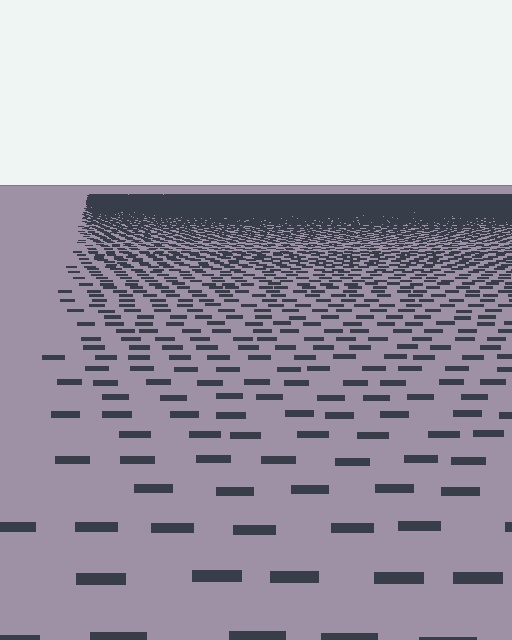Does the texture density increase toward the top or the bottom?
Density increases toward the top.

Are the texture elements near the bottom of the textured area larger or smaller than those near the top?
Larger. Near the bottom, elements are closer to the viewer and appear at a bigger on-screen size.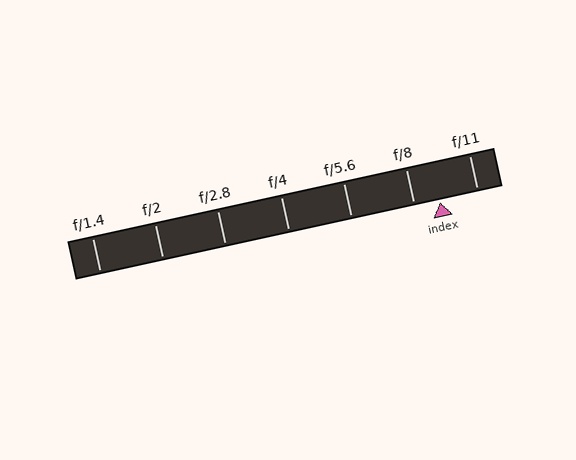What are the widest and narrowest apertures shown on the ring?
The widest aperture shown is f/1.4 and the narrowest is f/11.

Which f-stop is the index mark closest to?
The index mark is closest to f/8.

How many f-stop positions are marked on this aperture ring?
There are 7 f-stop positions marked.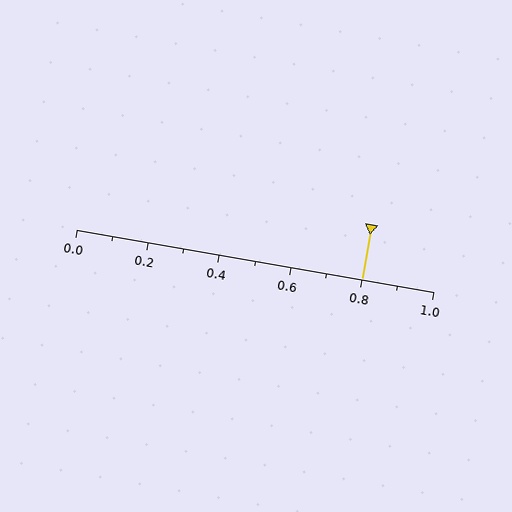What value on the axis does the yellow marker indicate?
The marker indicates approximately 0.8.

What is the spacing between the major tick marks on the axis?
The major ticks are spaced 0.2 apart.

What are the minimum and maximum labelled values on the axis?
The axis runs from 0.0 to 1.0.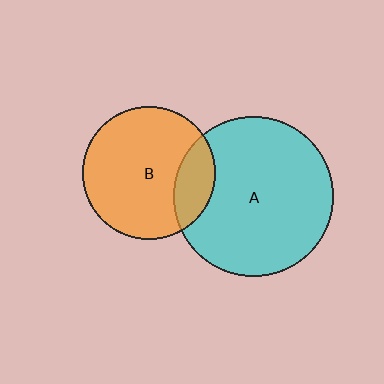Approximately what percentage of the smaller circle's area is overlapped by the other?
Approximately 20%.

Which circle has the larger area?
Circle A (cyan).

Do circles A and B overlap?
Yes.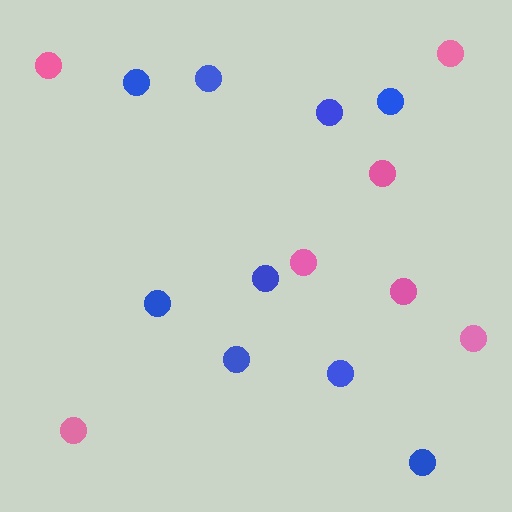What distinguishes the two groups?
There are 2 groups: one group of blue circles (9) and one group of pink circles (7).